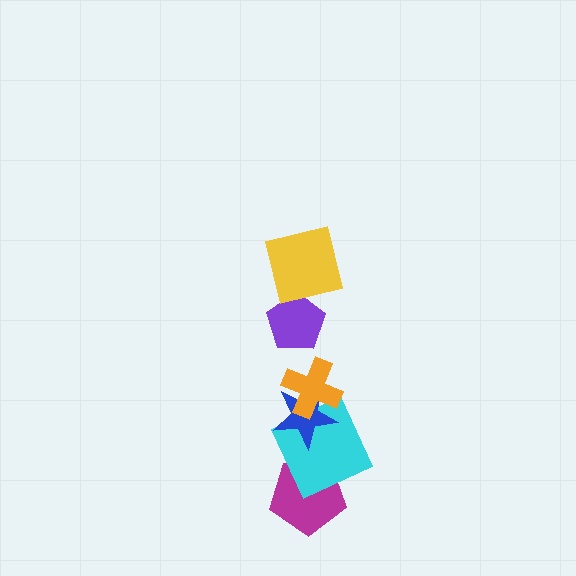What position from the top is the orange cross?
The orange cross is 3rd from the top.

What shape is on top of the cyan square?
The blue star is on top of the cyan square.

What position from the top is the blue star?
The blue star is 4th from the top.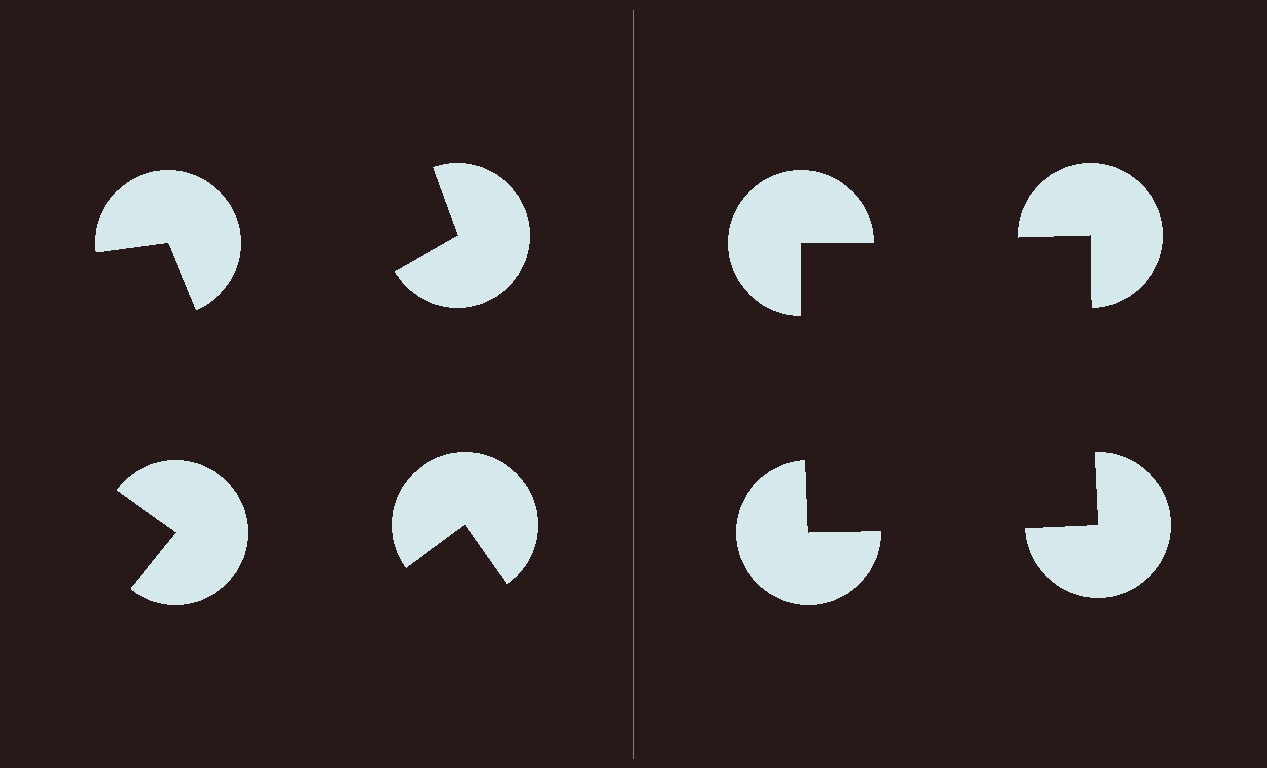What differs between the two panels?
The pac-man discs are positioned identically on both sides; only the wedge orientations differ. On the right they align to a square; on the left they are misaligned.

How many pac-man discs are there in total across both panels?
8 — 4 on each side.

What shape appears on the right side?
An illusory square.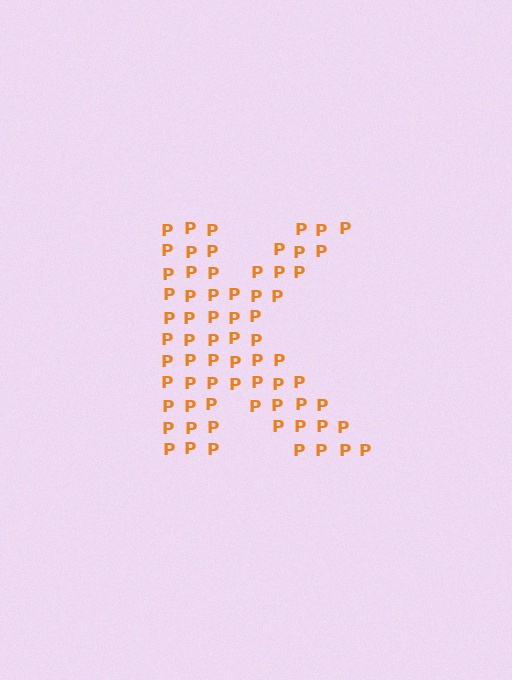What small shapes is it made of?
It is made of small letter P's.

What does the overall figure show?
The overall figure shows the letter K.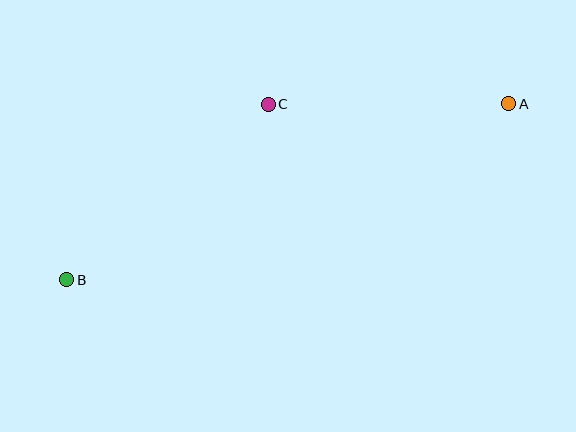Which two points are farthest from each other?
Points A and B are farthest from each other.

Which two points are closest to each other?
Points A and C are closest to each other.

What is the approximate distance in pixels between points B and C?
The distance between B and C is approximately 267 pixels.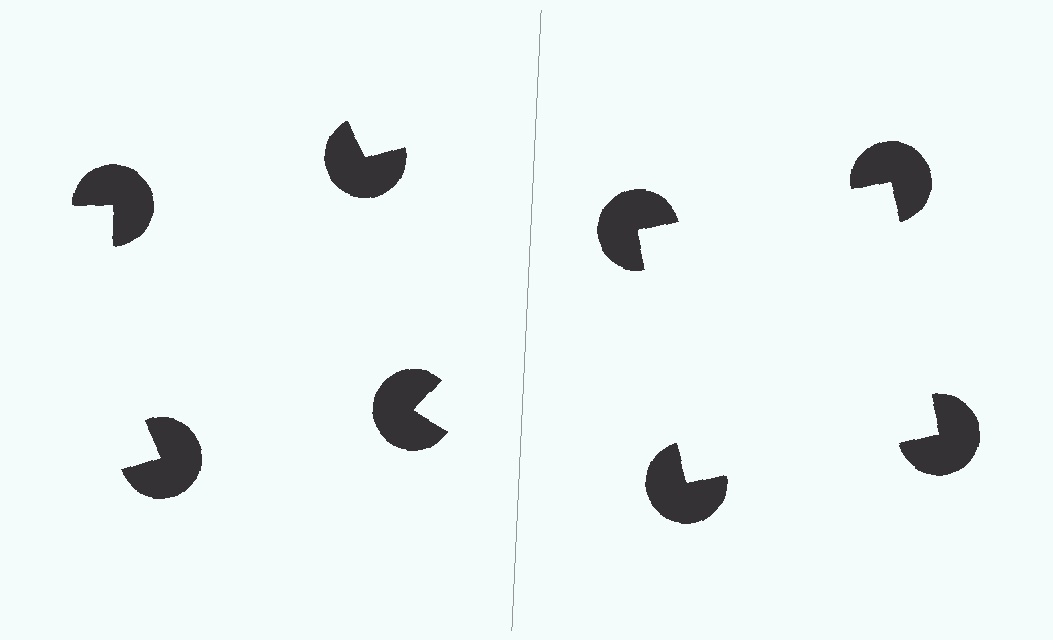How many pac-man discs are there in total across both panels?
8 — 4 on each side.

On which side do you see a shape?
An illusory square appears on the right side. On the left side the wedge cuts are rotated, so no coherent shape forms.